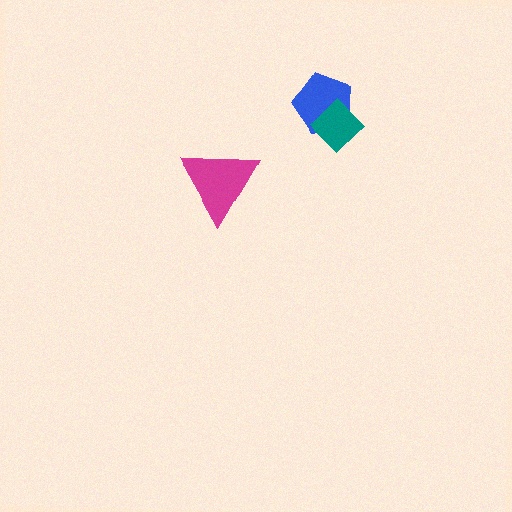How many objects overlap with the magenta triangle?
0 objects overlap with the magenta triangle.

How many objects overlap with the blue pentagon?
1 object overlaps with the blue pentagon.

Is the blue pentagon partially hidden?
Yes, it is partially covered by another shape.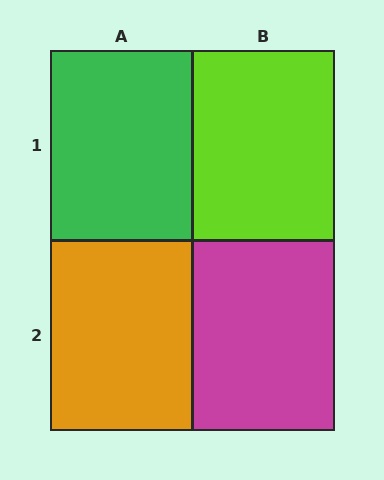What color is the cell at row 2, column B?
Magenta.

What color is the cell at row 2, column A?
Orange.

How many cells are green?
1 cell is green.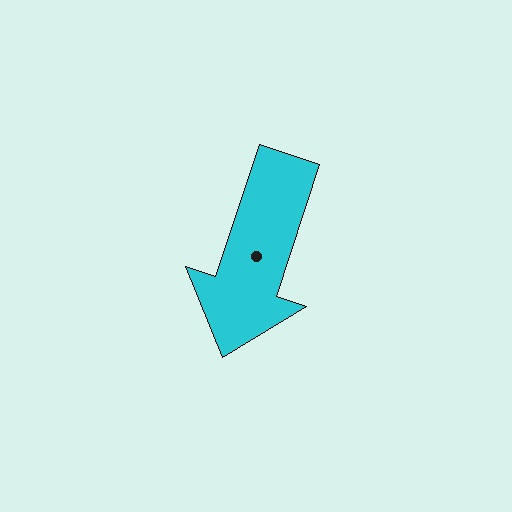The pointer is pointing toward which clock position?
Roughly 7 o'clock.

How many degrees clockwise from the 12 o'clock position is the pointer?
Approximately 198 degrees.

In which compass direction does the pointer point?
South.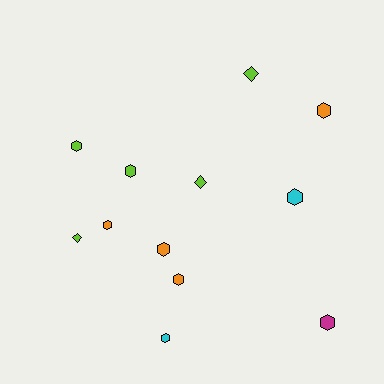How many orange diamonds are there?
There are no orange diamonds.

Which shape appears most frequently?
Hexagon, with 9 objects.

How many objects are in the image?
There are 12 objects.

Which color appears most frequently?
Lime, with 5 objects.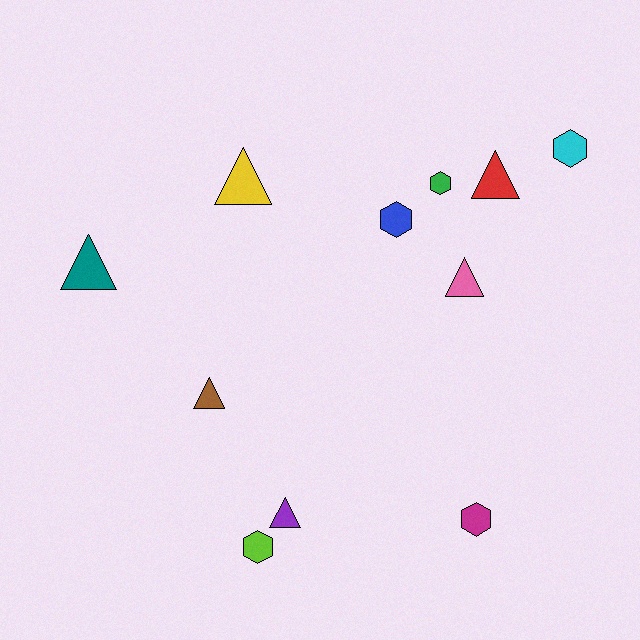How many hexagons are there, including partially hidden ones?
There are 5 hexagons.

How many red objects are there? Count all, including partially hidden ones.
There is 1 red object.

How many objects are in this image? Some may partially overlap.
There are 11 objects.